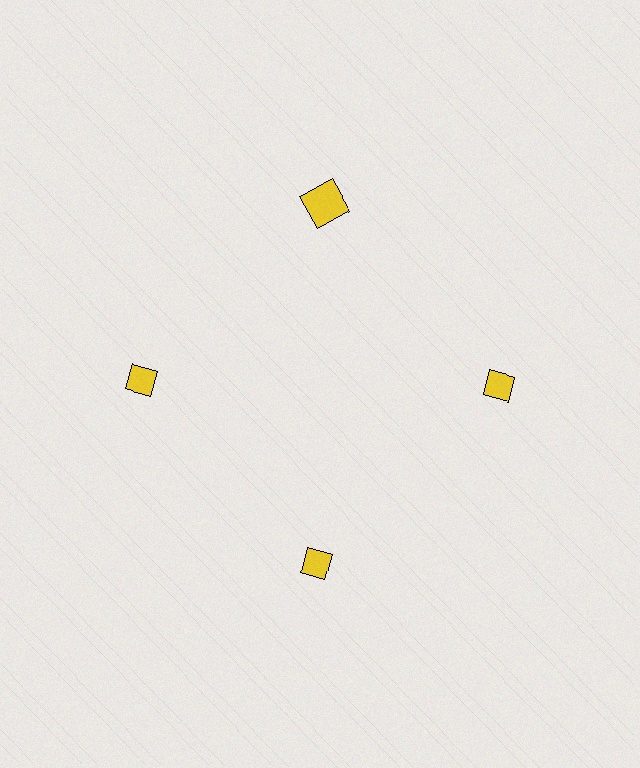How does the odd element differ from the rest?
It has a different shape: square instead of diamond.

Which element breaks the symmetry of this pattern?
The yellow square at roughly the 12 o'clock position breaks the symmetry. All other shapes are yellow diamonds.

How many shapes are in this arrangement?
There are 4 shapes arranged in a ring pattern.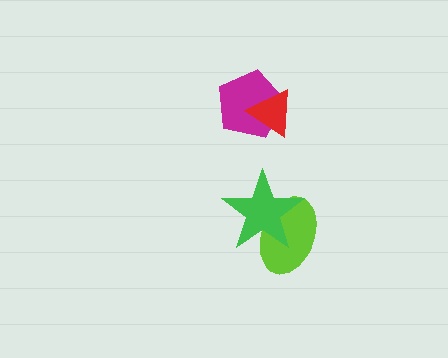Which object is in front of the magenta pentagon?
The red triangle is in front of the magenta pentagon.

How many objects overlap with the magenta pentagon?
1 object overlaps with the magenta pentagon.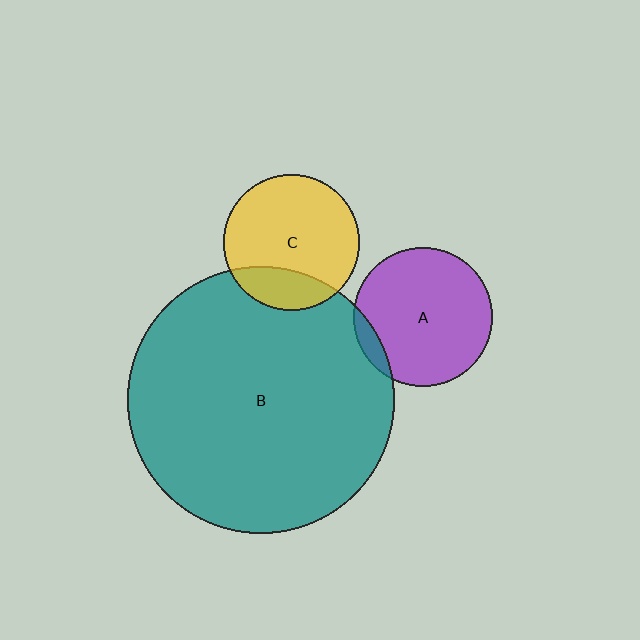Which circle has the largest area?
Circle B (teal).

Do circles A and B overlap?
Yes.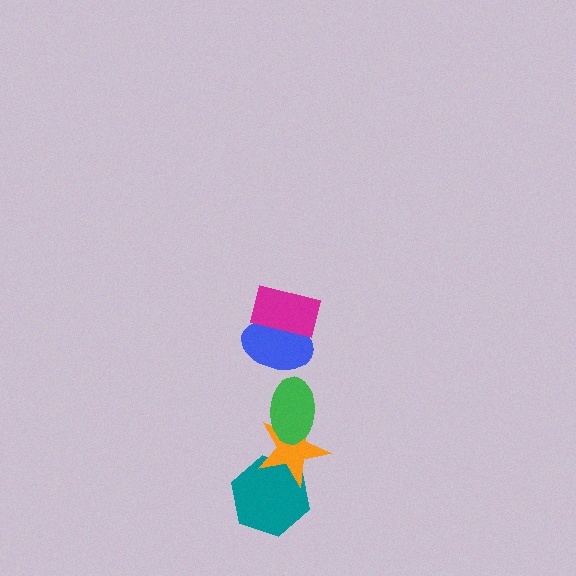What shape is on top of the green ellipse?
The blue ellipse is on top of the green ellipse.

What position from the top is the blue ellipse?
The blue ellipse is 2nd from the top.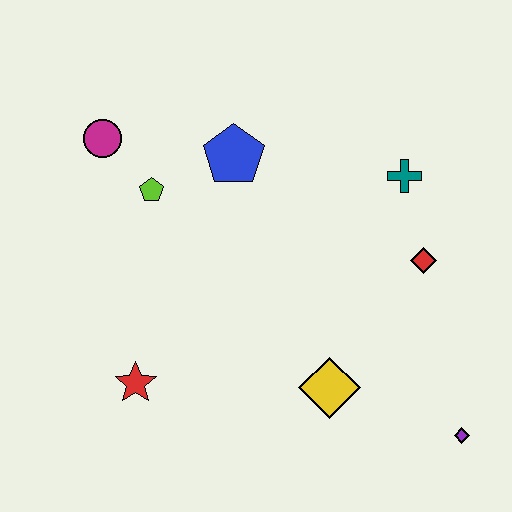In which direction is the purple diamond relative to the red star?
The purple diamond is to the right of the red star.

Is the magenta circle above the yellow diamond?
Yes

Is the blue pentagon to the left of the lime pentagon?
No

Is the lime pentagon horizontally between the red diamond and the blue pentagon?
No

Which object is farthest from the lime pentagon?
The purple diamond is farthest from the lime pentagon.